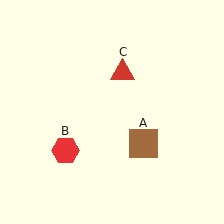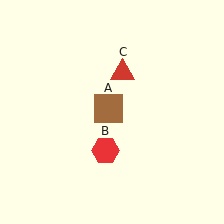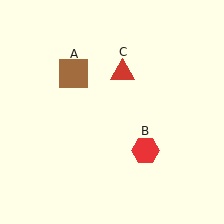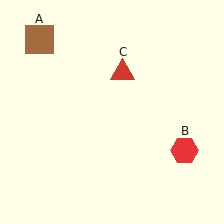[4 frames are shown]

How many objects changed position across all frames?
2 objects changed position: brown square (object A), red hexagon (object B).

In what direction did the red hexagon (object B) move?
The red hexagon (object B) moved right.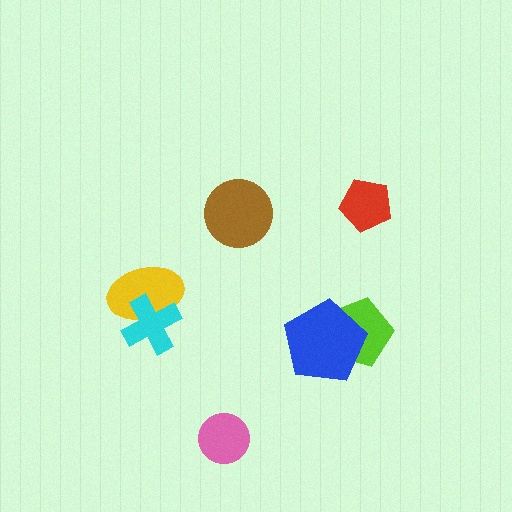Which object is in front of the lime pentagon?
The blue pentagon is in front of the lime pentagon.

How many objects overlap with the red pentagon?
0 objects overlap with the red pentagon.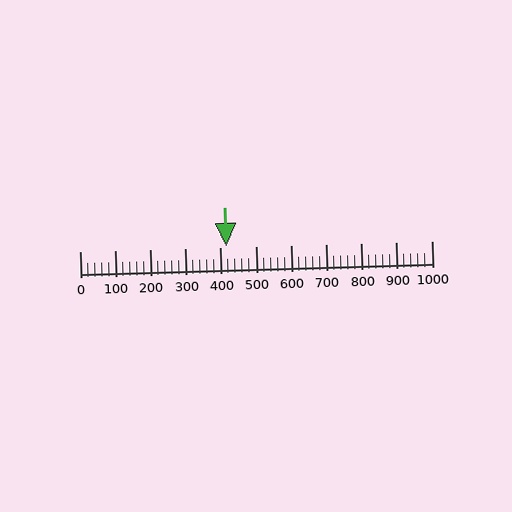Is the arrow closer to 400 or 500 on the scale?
The arrow is closer to 400.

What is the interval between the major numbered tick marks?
The major tick marks are spaced 100 units apart.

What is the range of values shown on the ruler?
The ruler shows values from 0 to 1000.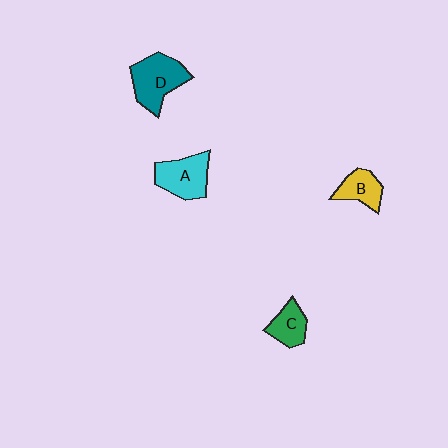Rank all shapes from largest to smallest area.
From largest to smallest: D (teal), A (cyan), B (yellow), C (green).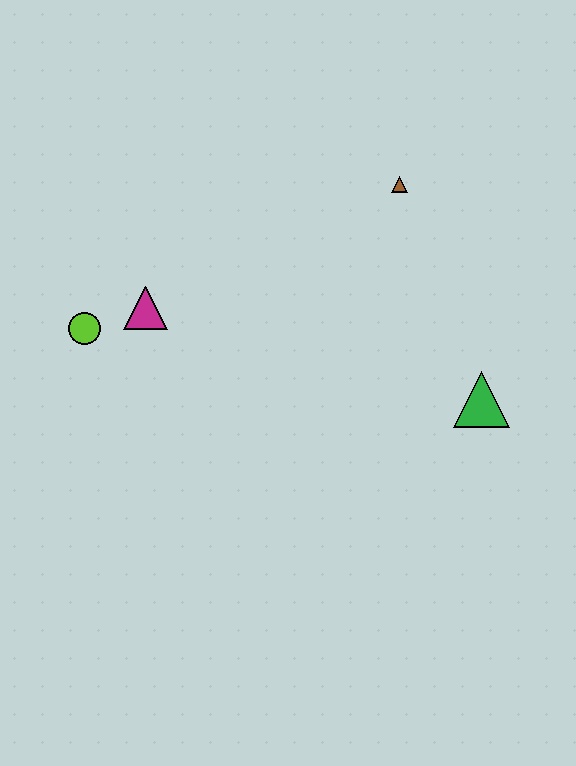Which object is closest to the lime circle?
The magenta triangle is closest to the lime circle.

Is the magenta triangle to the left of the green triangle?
Yes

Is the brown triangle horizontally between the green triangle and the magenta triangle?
Yes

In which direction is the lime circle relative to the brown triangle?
The lime circle is to the left of the brown triangle.